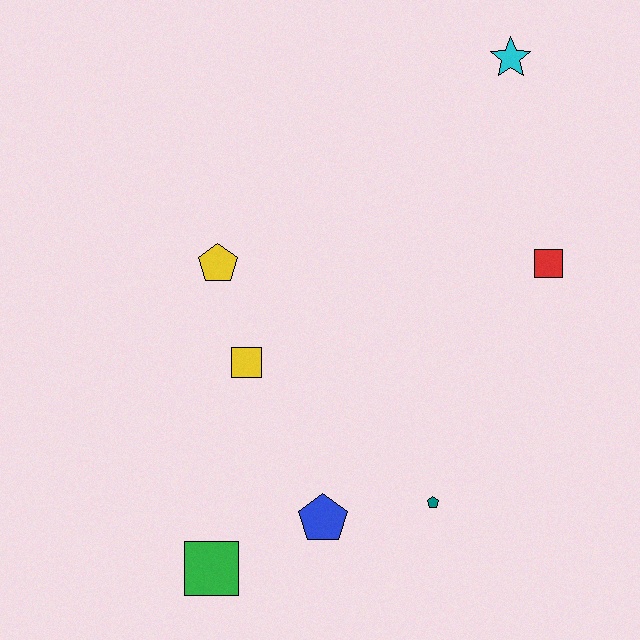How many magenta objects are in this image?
There are no magenta objects.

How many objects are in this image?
There are 7 objects.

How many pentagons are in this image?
There are 3 pentagons.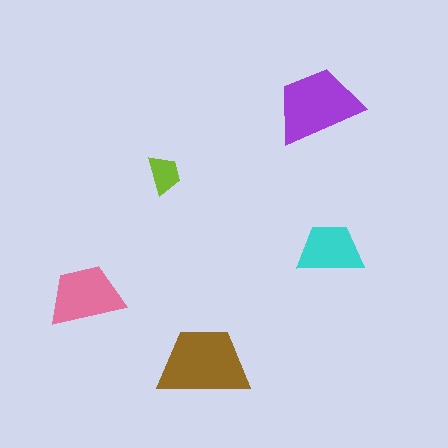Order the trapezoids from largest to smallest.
the brown one, the purple one, the pink one, the cyan one, the lime one.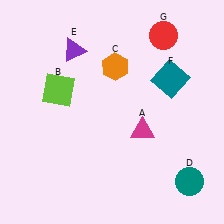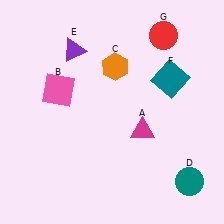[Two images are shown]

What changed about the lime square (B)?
In Image 1, B is lime. In Image 2, it changed to pink.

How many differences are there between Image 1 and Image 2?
There is 1 difference between the two images.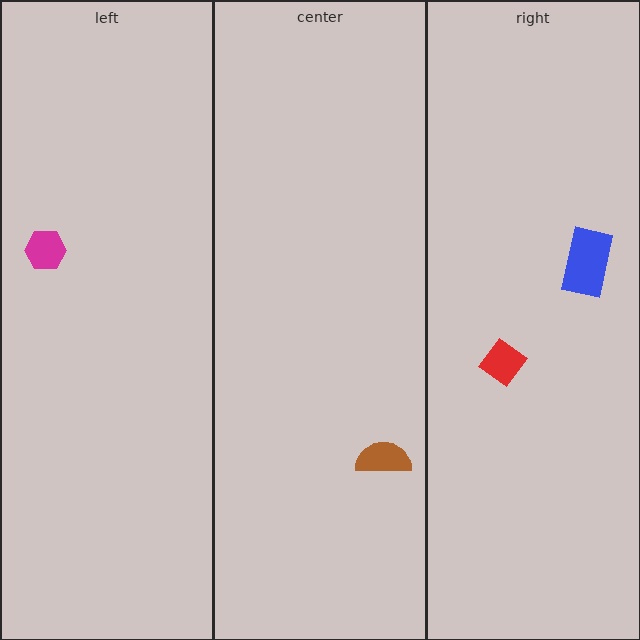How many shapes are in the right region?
2.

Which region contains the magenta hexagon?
The left region.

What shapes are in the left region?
The magenta hexagon.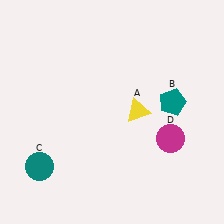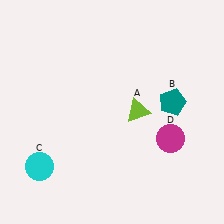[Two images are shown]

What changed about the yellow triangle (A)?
In Image 1, A is yellow. In Image 2, it changed to lime.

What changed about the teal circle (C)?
In Image 1, C is teal. In Image 2, it changed to cyan.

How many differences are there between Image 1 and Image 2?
There are 2 differences between the two images.